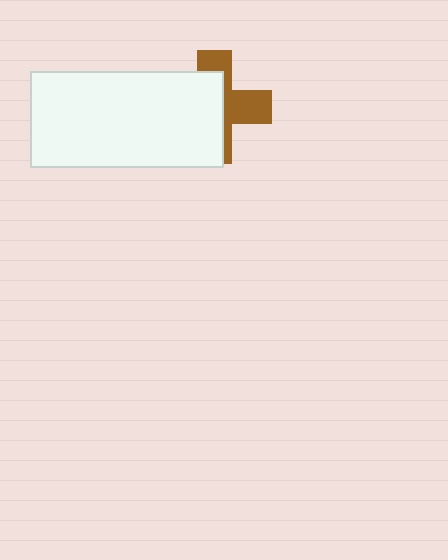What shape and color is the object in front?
The object in front is a white rectangle.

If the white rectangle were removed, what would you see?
You would see the complete brown cross.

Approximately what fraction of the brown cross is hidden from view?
Roughly 57% of the brown cross is hidden behind the white rectangle.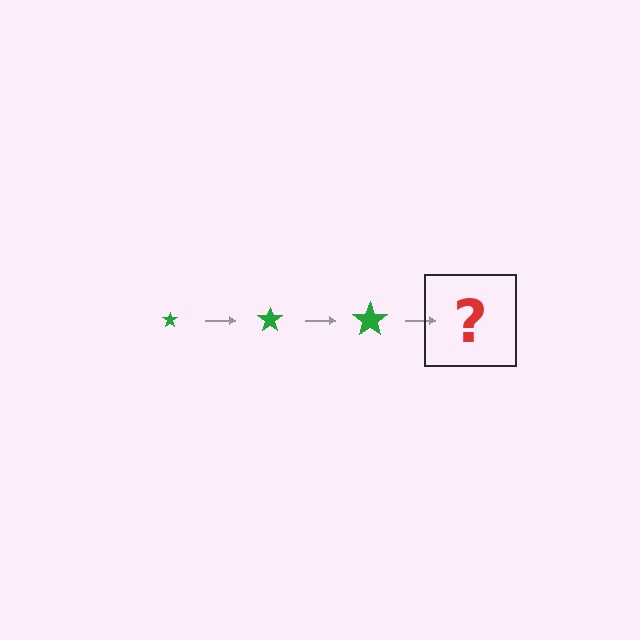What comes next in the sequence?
The next element should be a green star, larger than the previous one.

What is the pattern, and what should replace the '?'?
The pattern is that the star gets progressively larger each step. The '?' should be a green star, larger than the previous one.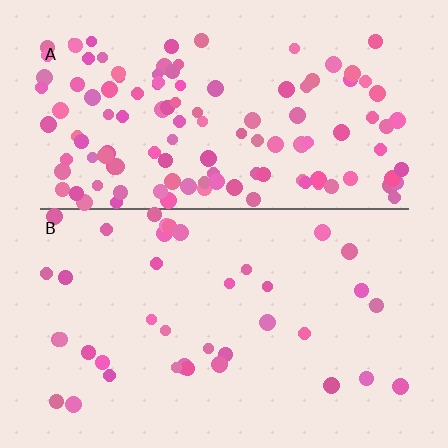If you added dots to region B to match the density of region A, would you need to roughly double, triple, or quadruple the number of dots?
Approximately triple.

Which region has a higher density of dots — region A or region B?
A (the top).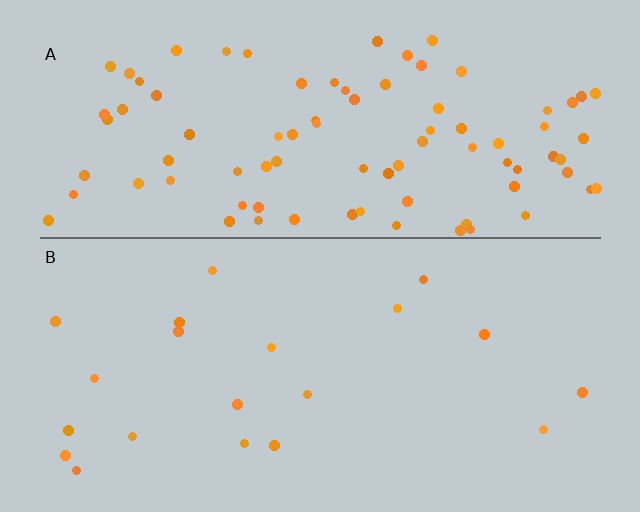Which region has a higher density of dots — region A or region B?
A (the top).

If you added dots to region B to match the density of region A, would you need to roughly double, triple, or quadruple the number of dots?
Approximately quadruple.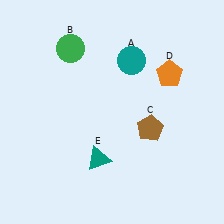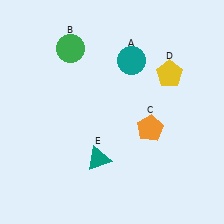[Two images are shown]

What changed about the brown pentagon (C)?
In Image 1, C is brown. In Image 2, it changed to orange.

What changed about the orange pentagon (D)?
In Image 1, D is orange. In Image 2, it changed to yellow.